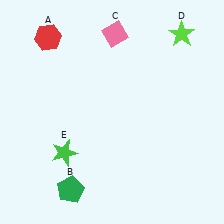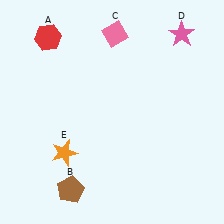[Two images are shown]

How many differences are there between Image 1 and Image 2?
There are 3 differences between the two images.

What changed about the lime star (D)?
In Image 1, D is lime. In Image 2, it changed to pink.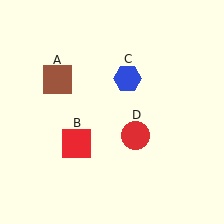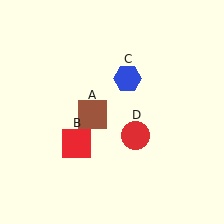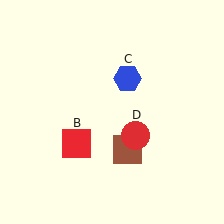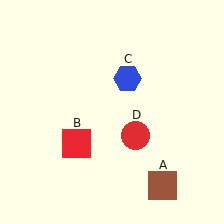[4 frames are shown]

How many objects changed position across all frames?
1 object changed position: brown square (object A).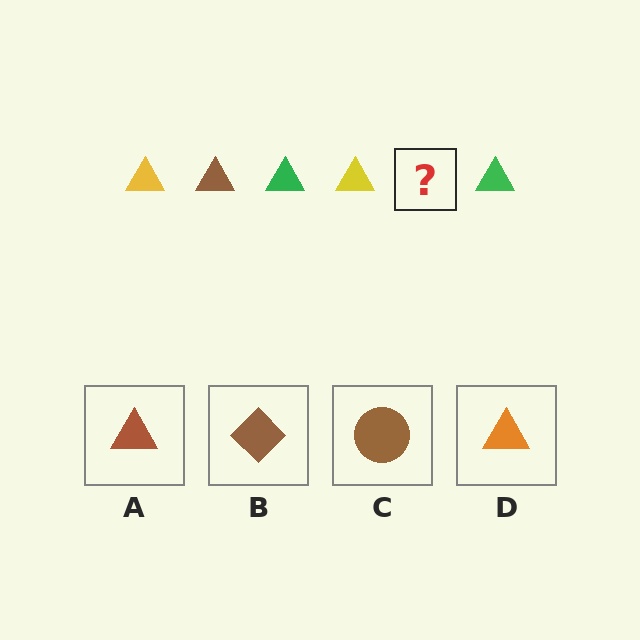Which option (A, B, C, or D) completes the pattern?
A.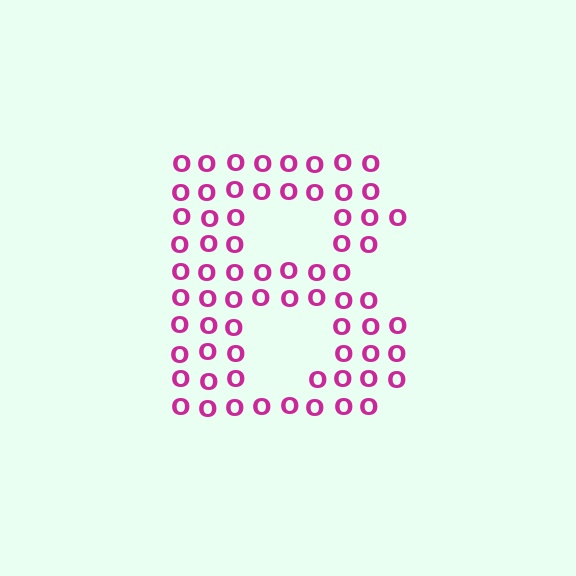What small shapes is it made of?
It is made of small letter O's.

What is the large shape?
The large shape is the letter B.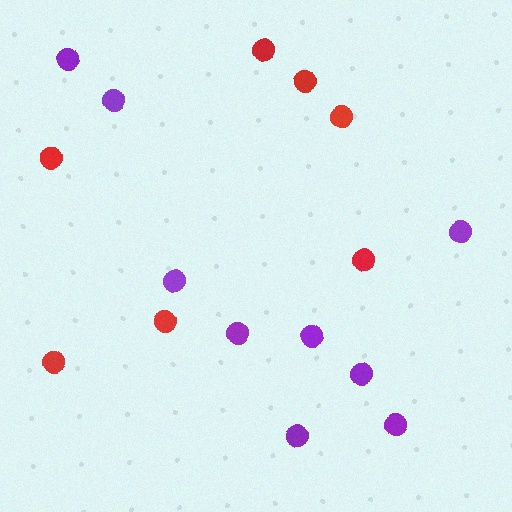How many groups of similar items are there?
There are 2 groups: one group of red circles (7) and one group of purple circles (9).